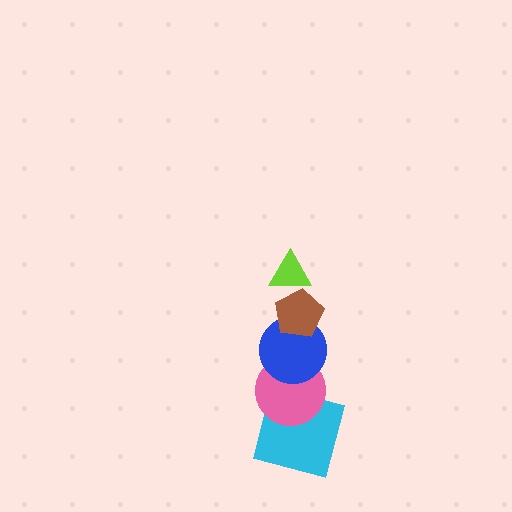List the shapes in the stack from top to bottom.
From top to bottom: the lime triangle, the brown pentagon, the blue circle, the pink circle, the cyan square.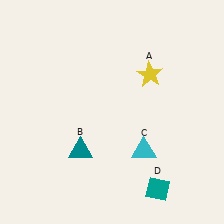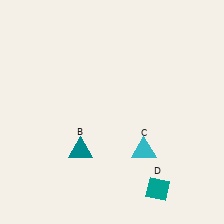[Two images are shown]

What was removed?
The yellow star (A) was removed in Image 2.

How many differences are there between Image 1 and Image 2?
There is 1 difference between the two images.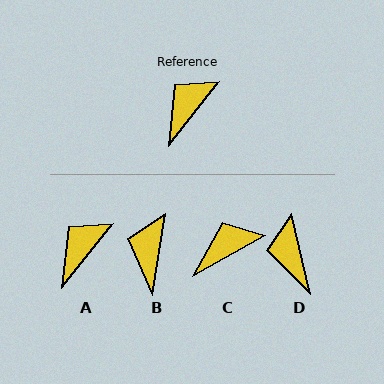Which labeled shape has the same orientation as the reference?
A.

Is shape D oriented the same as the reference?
No, it is off by about 51 degrees.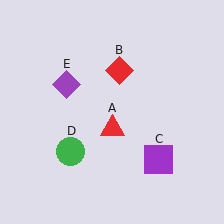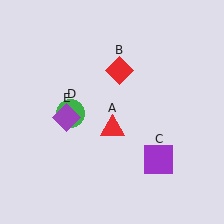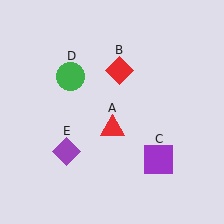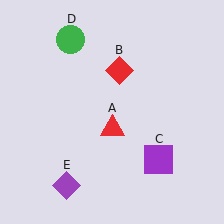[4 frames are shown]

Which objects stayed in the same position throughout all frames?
Red triangle (object A) and red diamond (object B) and purple square (object C) remained stationary.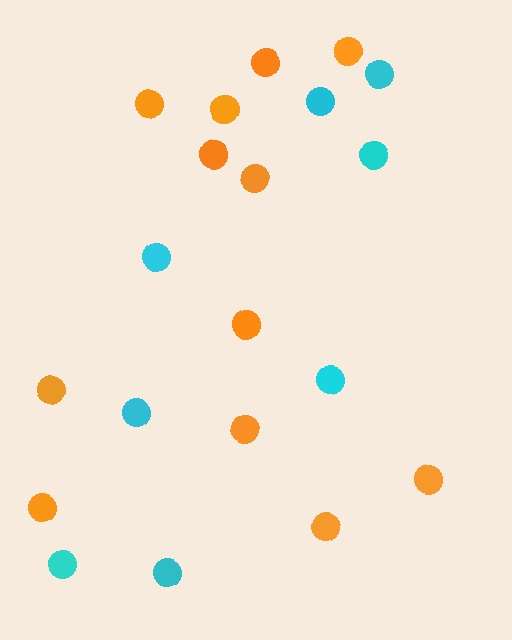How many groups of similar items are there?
There are 2 groups: one group of orange circles (12) and one group of cyan circles (8).